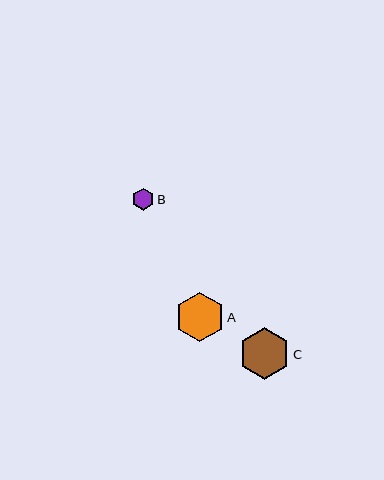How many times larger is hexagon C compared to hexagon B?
Hexagon C is approximately 2.3 times the size of hexagon B.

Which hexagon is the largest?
Hexagon C is the largest with a size of approximately 52 pixels.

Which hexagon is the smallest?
Hexagon B is the smallest with a size of approximately 22 pixels.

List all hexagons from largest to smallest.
From largest to smallest: C, A, B.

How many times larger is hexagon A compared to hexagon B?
Hexagon A is approximately 2.2 times the size of hexagon B.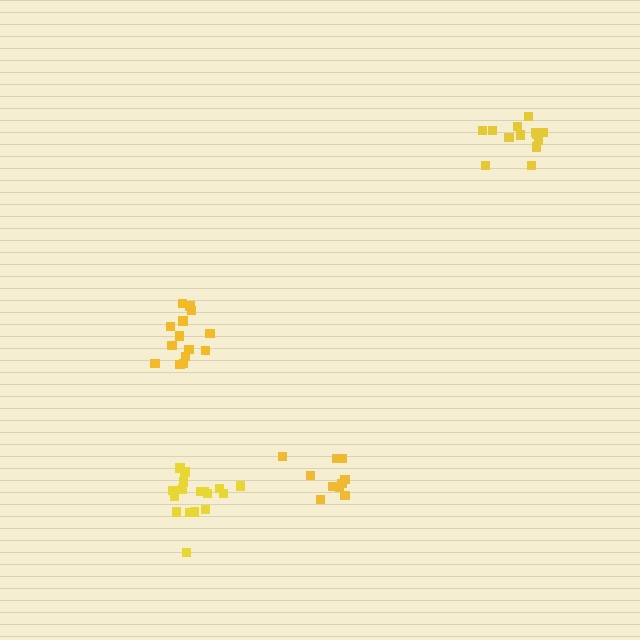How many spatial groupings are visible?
There are 4 spatial groupings.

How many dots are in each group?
Group 1: 14 dots, Group 2: 11 dots, Group 3: 13 dots, Group 4: 17 dots (55 total).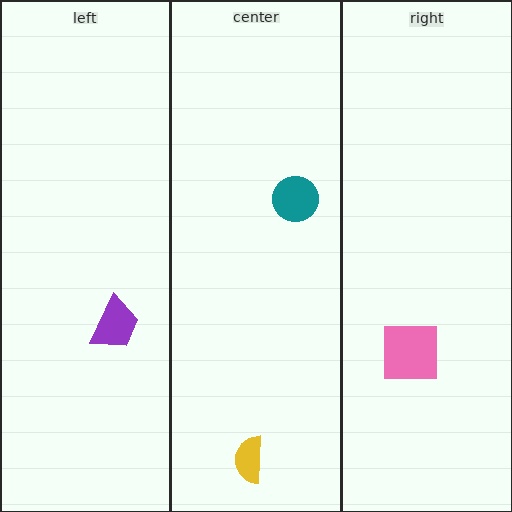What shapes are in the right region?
The pink square.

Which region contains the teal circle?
The center region.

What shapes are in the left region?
The purple trapezoid.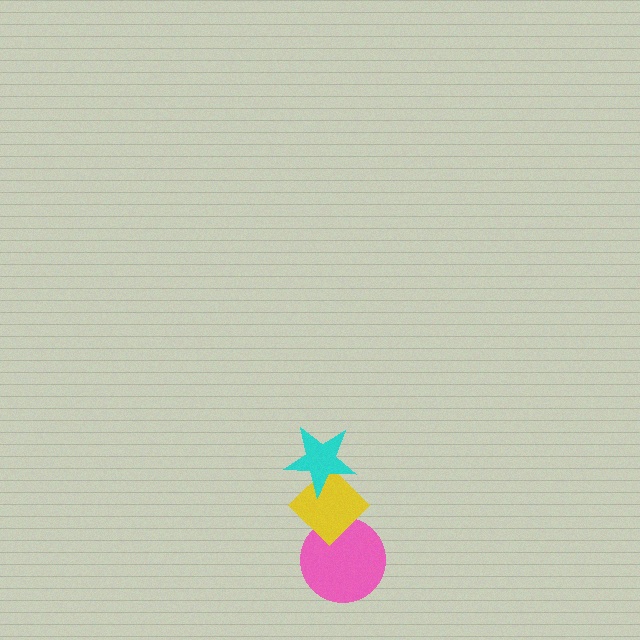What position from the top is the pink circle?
The pink circle is 3rd from the top.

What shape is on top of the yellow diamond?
The cyan star is on top of the yellow diamond.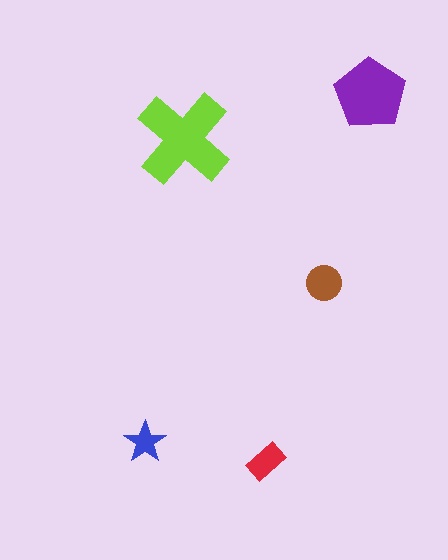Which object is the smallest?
The blue star.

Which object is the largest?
The lime cross.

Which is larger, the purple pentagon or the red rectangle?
The purple pentagon.